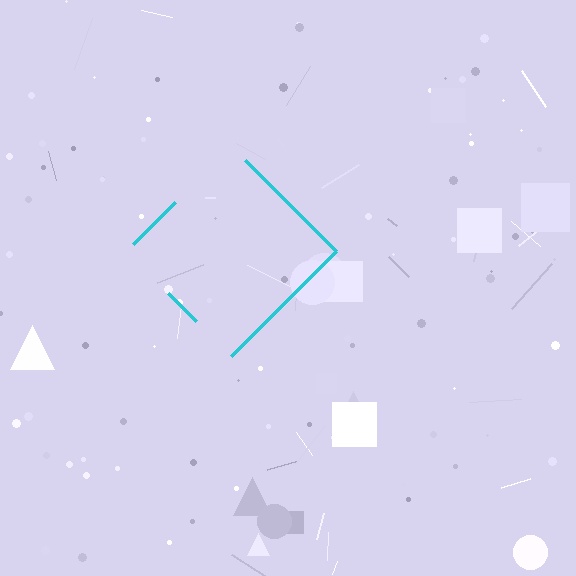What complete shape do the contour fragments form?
The contour fragments form a diamond.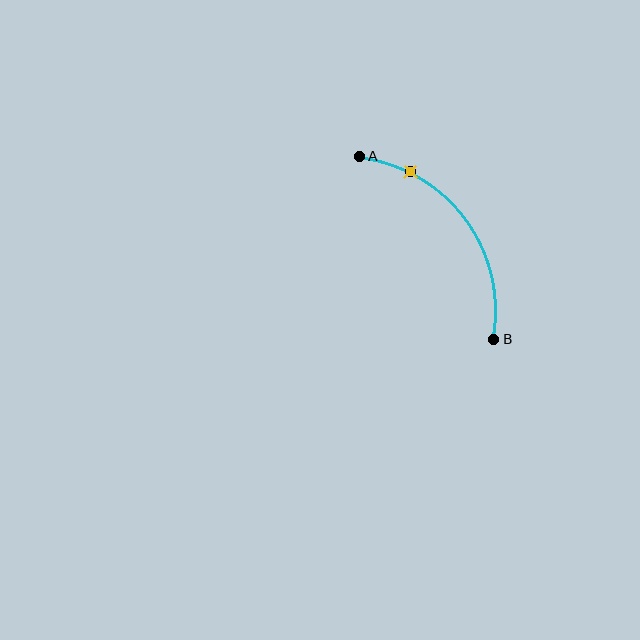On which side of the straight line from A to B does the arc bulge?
The arc bulges above and to the right of the straight line connecting A and B.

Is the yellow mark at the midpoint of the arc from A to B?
No. The yellow mark lies on the arc but is closer to endpoint A. The arc midpoint would be at the point on the curve equidistant along the arc from both A and B.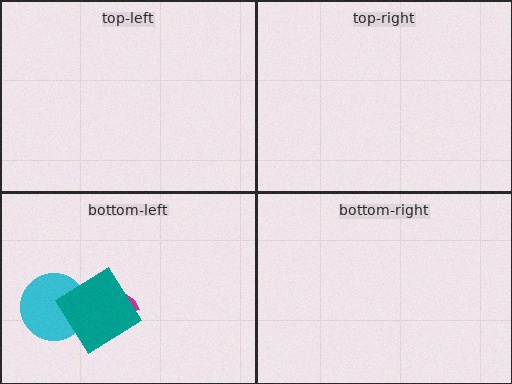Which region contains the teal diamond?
The bottom-left region.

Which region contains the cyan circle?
The bottom-left region.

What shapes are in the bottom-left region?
The cyan circle, the magenta semicircle, the teal diamond.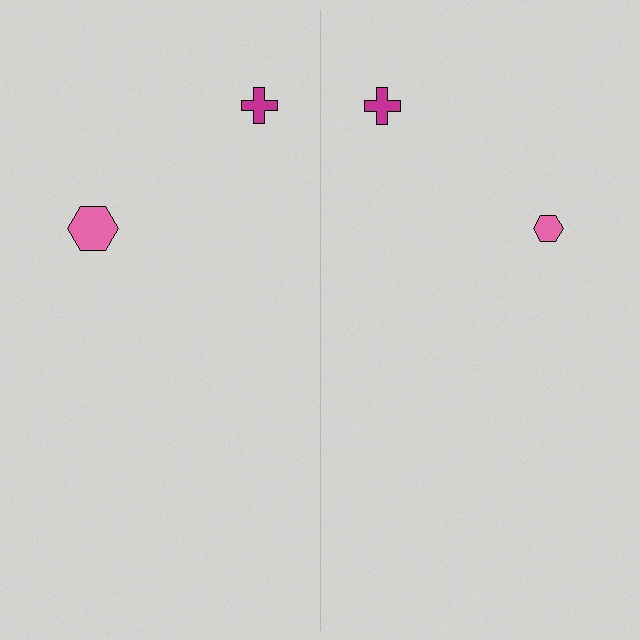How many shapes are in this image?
There are 4 shapes in this image.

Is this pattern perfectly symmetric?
No, the pattern is not perfectly symmetric. The pink hexagon on the right side has a different size than its mirror counterpart.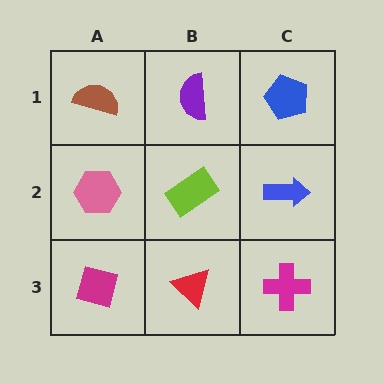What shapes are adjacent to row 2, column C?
A blue pentagon (row 1, column C), a magenta cross (row 3, column C), a lime rectangle (row 2, column B).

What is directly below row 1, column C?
A blue arrow.